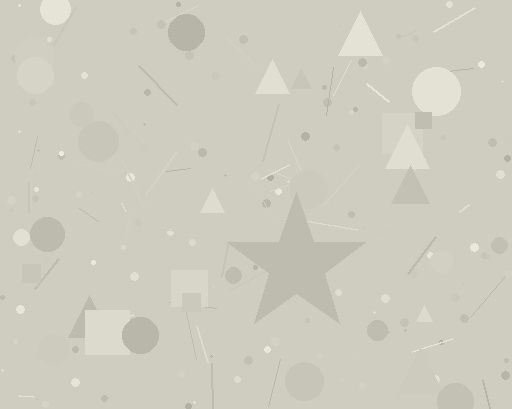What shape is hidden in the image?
A star is hidden in the image.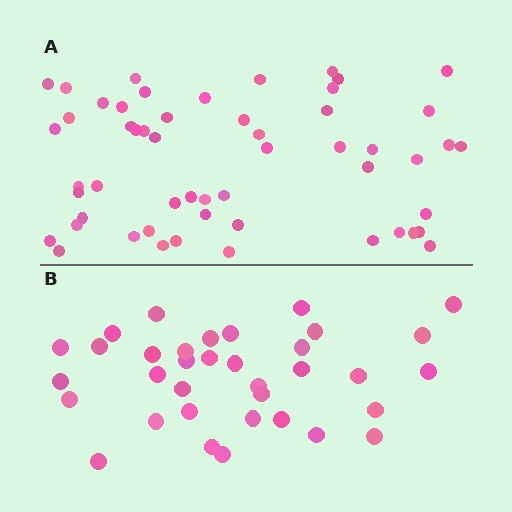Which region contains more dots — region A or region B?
Region A (the top region) has more dots.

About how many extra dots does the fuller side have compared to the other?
Region A has approximately 20 more dots than region B.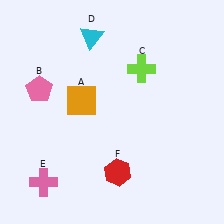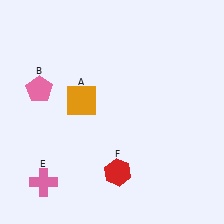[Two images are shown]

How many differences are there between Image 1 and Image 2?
There are 2 differences between the two images.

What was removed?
The lime cross (C), the cyan triangle (D) were removed in Image 2.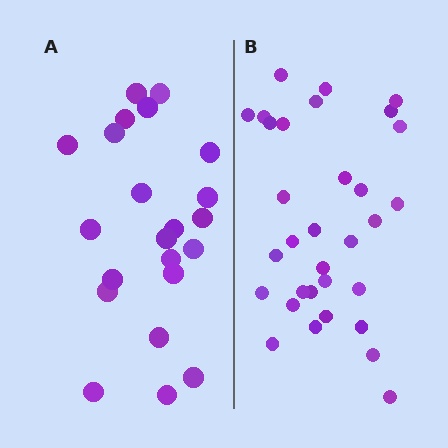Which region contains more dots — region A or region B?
Region B (the right region) has more dots.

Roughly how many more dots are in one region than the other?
Region B has roughly 10 or so more dots than region A.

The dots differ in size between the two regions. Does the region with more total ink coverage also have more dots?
No. Region A has more total ink coverage because its dots are larger, but region B actually contains more individual dots. Total area can be misleading — the number of items is what matters here.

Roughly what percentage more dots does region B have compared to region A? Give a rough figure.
About 45% more.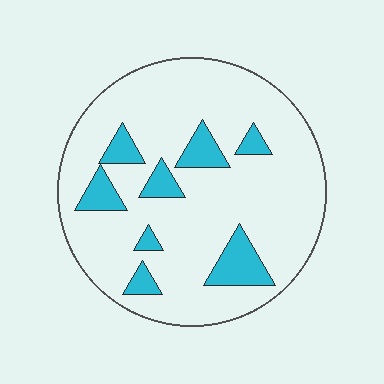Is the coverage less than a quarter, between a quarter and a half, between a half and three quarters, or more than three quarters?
Less than a quarter.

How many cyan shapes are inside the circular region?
8.